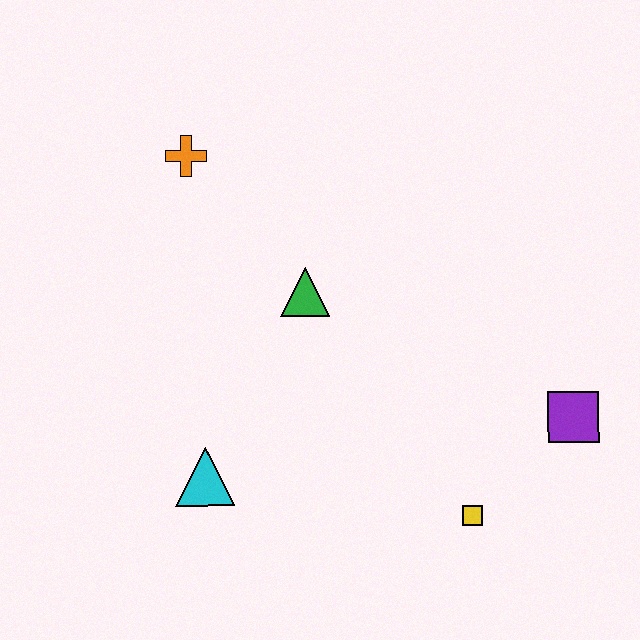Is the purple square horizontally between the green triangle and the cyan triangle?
No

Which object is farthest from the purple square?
The orange cross is farthest from the purple square.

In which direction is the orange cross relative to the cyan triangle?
The orange cross is above the cyan triangle.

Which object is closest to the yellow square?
The purple square is closest to the yellow square.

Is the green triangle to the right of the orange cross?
Yes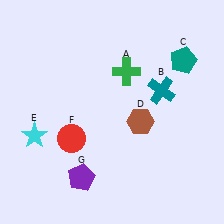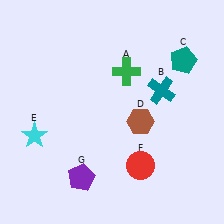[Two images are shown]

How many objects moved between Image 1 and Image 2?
1 object moved between the two images.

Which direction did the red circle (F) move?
The red circle (F) moved right.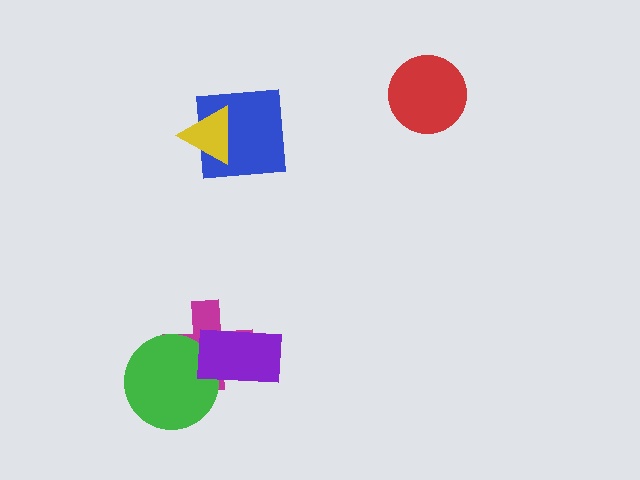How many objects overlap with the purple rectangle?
2 objects overlap with the purple rectangle.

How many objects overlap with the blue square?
1 object overlaps with the blue square.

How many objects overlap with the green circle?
2 objects overlap with the green circle.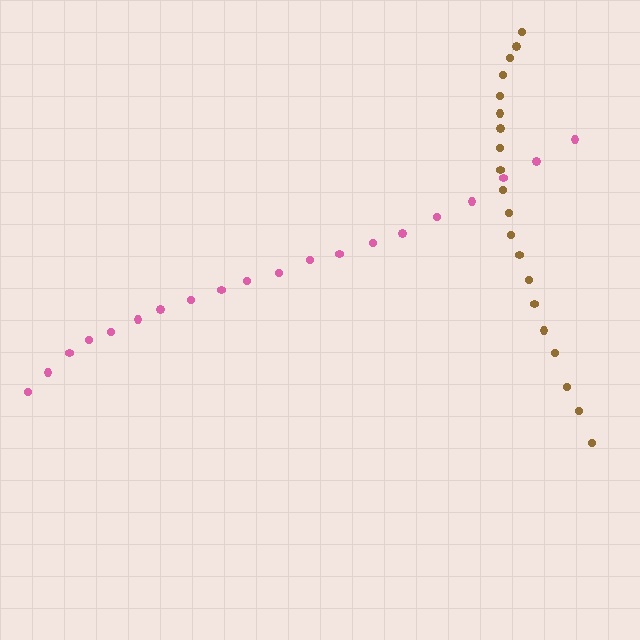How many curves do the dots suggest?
There are 2 distinct paths.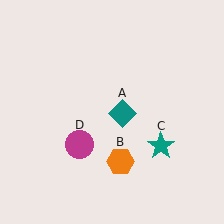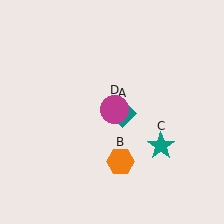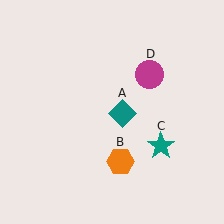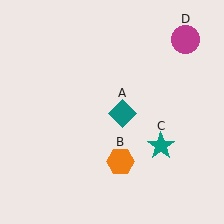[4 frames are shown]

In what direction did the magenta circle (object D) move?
The magenta circle (object D) moved up and to the right.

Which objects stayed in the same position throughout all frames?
Teal diamond (object A) and orange hexagon (object B) and teal star (object C) remained stationary.